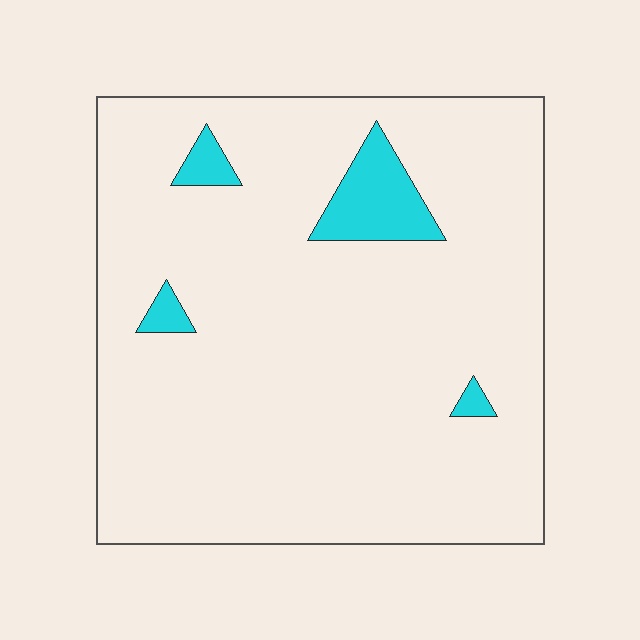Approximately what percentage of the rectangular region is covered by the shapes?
Approximately 5%.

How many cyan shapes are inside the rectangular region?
4.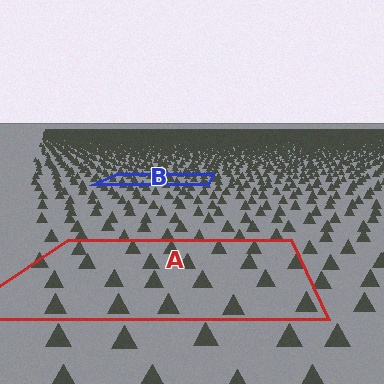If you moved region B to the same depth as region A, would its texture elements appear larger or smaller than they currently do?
They would appear larger. At a closer depth, the same texture elements are projected at a bigger on-screen size.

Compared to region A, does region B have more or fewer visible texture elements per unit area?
Region B has more texture elements per unit area — they are packed more densely because it is farther away.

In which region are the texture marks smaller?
The texture marks are smaller in region B, because it is farther away.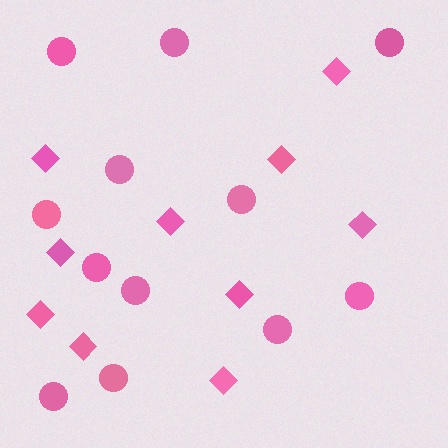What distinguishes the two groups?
There are 2 groups: one group of diamonds (10) and one group of circles (12).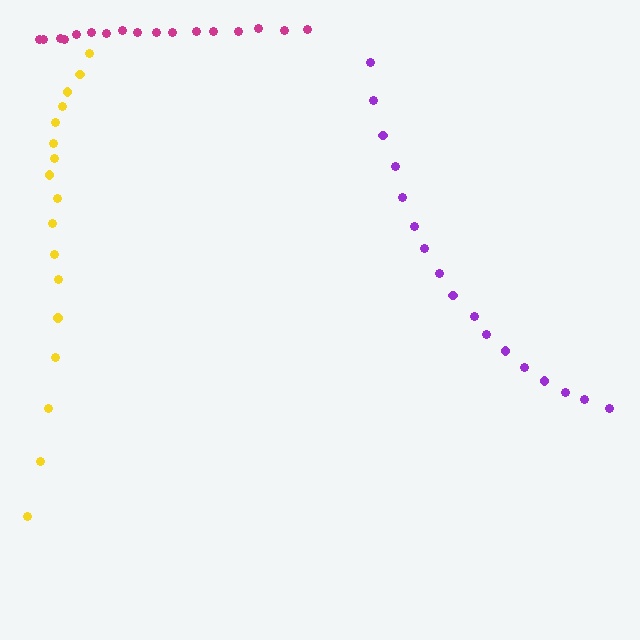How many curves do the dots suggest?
There are 3 distinct paths.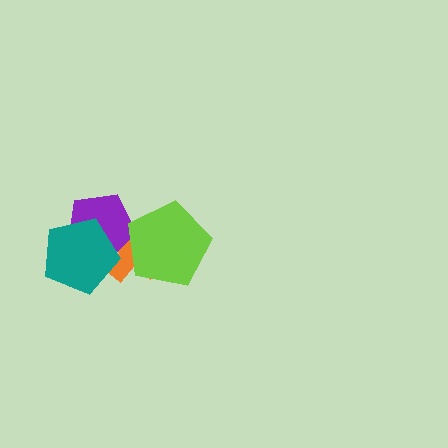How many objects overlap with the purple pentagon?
3 objects overlap with the purple pentagon.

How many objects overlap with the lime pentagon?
2 objects overlap with the lime pentagon.